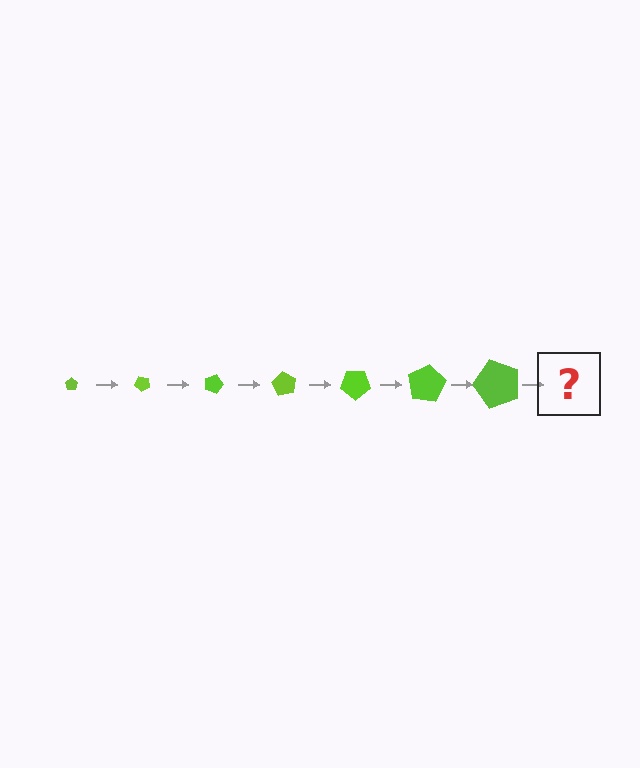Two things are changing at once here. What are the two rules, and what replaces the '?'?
The two rules are that the pentagon grows larger each step and it rotates 45 degrees each step. The '?' should be a pentagon, larger than the previous one and rotated 315 degrees from the start.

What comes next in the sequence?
The next element should be a pentagon, larger than the previous one and rotated 315 degrees from the start.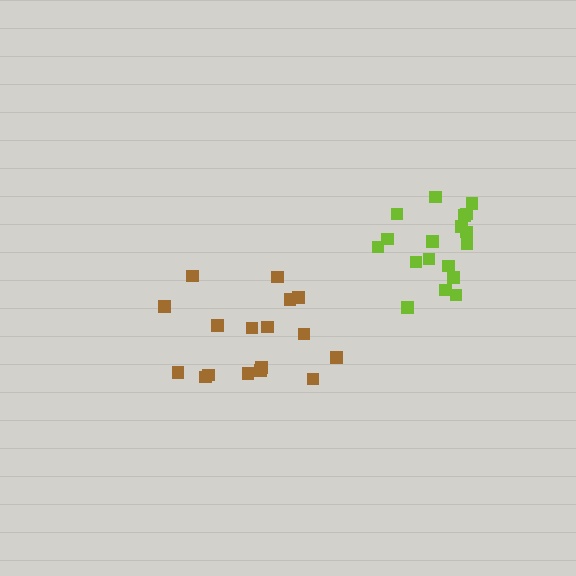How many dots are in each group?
Group 1: 17 dots, Group 2: 18 dots (35 total).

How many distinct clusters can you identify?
There are 2 distinct clusters.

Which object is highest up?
The lime cluster is topmost.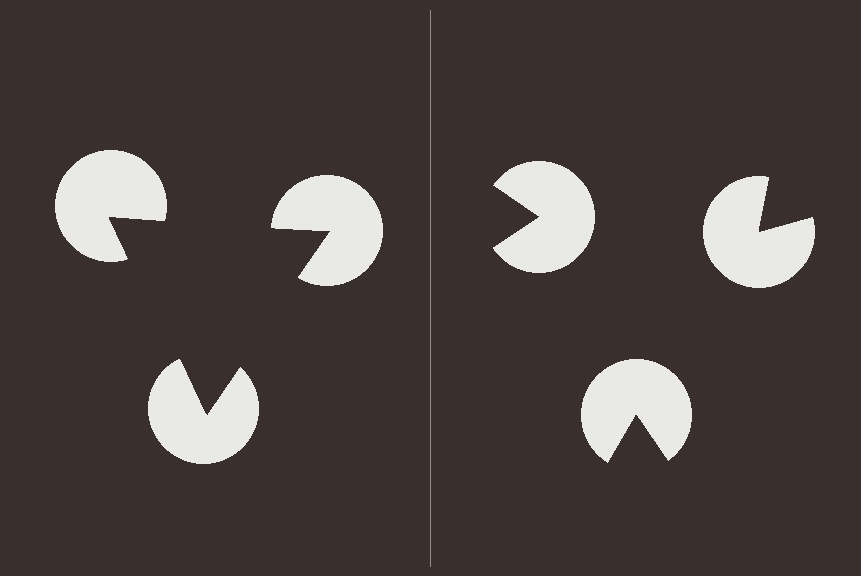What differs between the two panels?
The pac-man discs are positioned identically on both sides; only the wedge orientations differ. On the left they align to a triangle; on the right they are misaligned.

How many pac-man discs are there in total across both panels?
6 — 3 on each side.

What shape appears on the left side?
An illusory triangle.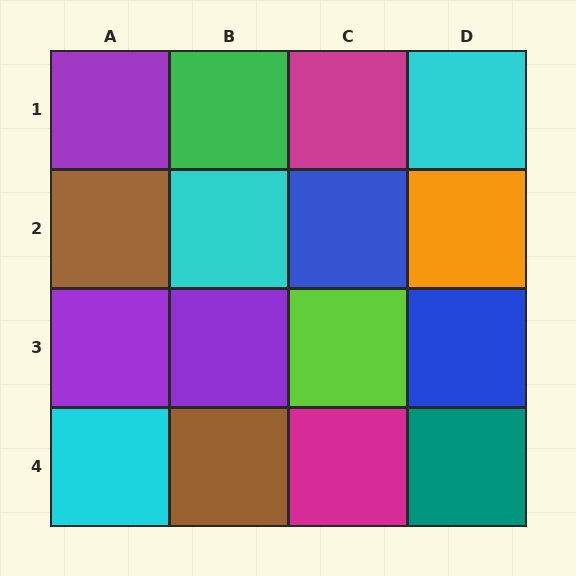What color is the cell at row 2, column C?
Blue.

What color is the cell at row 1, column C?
Magenta.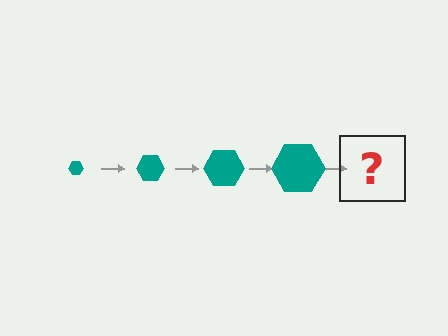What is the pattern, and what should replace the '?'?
The pattern is that the hexagon gets progressively larger each step. The '?' should be a teal hexagon, larger than the previous one.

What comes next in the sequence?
The next element should be a teal hexagon, larger than the previous one.